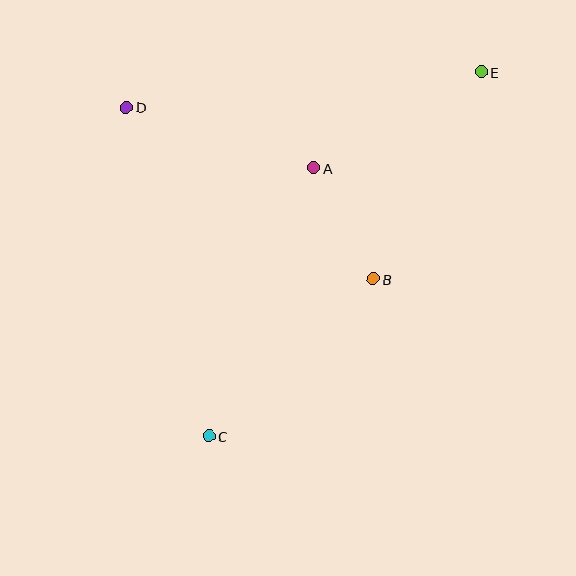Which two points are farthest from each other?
Points C and E are farthest from each other.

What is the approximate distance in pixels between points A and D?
The distance between A and D is approximately 197 pixels.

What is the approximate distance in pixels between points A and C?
The distance between A and C is approximately 288 pixels.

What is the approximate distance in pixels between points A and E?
The distance between A and E is approximately 193 pixels.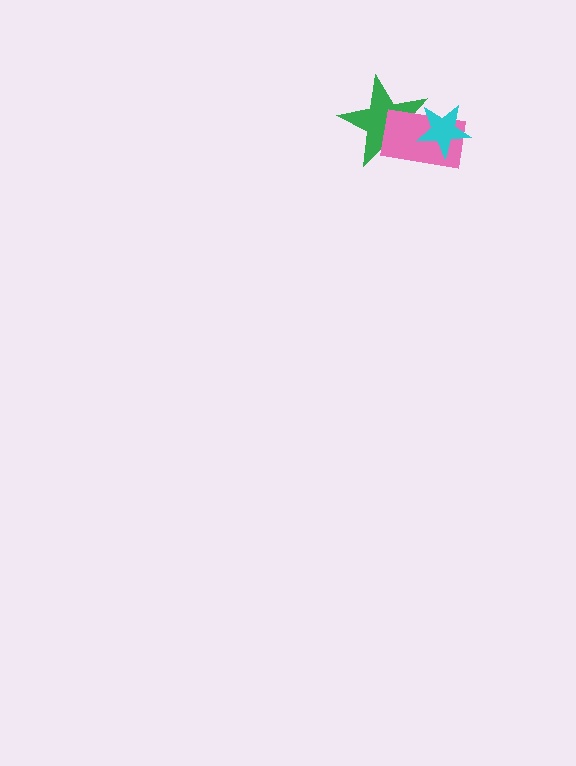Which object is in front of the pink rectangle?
The cyan star is in front of the pink rectangle.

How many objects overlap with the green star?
2 objects overlap with the green star.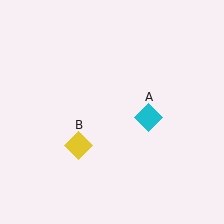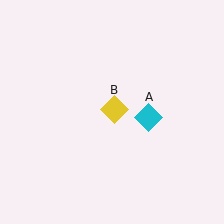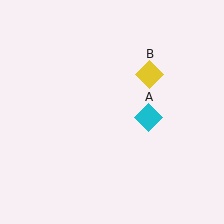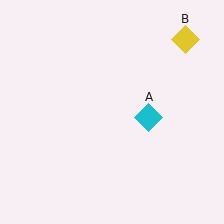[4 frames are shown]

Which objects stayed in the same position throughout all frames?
Cyan diamond (object A) remained stationary.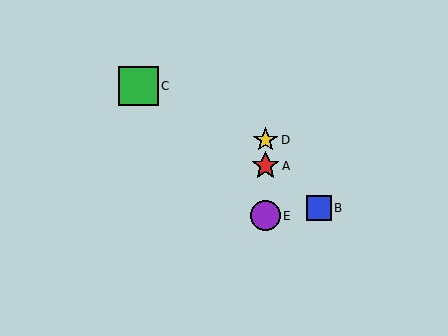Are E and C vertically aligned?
No, E is at x≈265 and C is at x≈138.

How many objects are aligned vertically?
3 objects (A, D, E) are aligned vertically.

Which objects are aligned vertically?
Objects A, D, E are aligned vertically.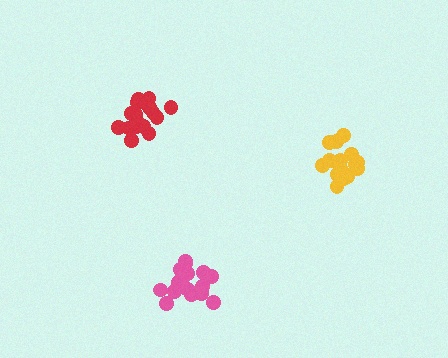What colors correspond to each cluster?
The clusters are colored: red, yellow, pink.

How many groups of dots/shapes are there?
There are 3 groups.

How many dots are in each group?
Group 1: 18 dots, Group 2: 17 dots, Group 3: 18 dots (53 total).